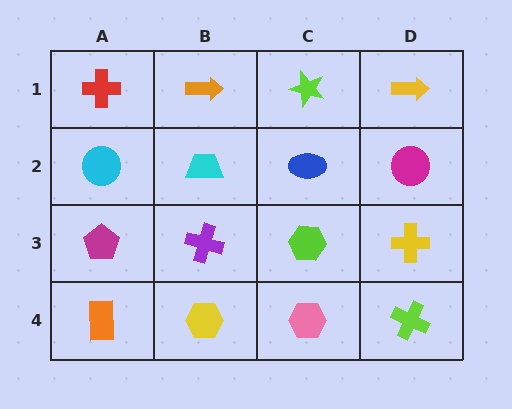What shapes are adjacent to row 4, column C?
A lime hexagon (row 3, column C), a yellow hexagon (row 4, column B), a lime cross (row 4, column D).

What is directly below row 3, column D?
A lime cross.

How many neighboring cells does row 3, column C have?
4.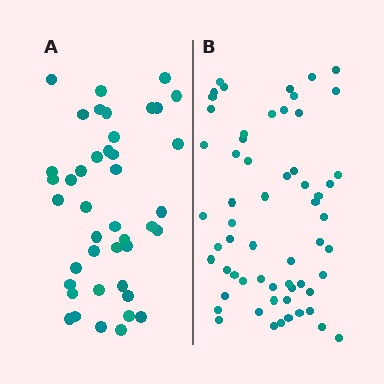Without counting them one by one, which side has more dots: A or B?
Region B (the right region) has more dots.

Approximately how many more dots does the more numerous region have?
Region B has approximately 20 more dots than region A.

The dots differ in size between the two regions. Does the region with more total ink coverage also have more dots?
No. Region A has more total ink coverage because its dots are larger, but region B actually contains more individual dots. Total area can be misleading — the number of items is what matters here.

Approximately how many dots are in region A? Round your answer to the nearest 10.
About 40 dots. (The exact count is 42, which rounds to 40.)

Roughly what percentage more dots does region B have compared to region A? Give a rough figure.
About 45% more.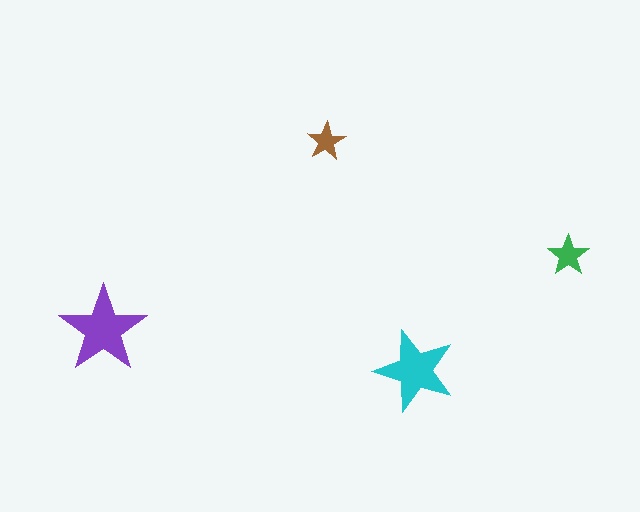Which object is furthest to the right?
The green star is rightmost.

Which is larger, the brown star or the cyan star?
The cyan one.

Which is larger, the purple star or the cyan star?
The purple one.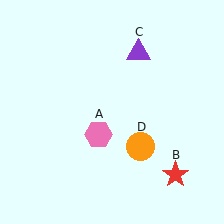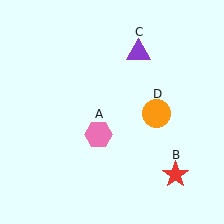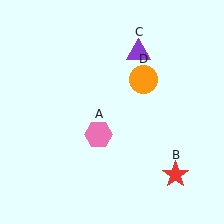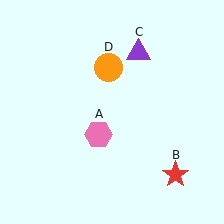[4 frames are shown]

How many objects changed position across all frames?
1 object changed position: orange circle (object D).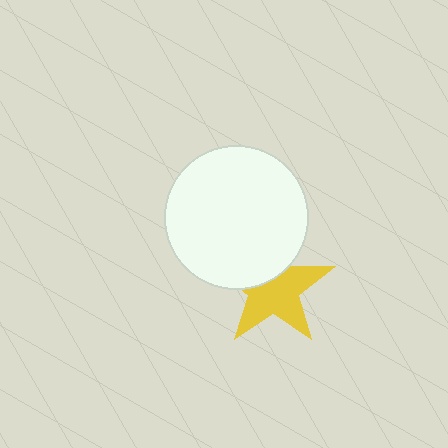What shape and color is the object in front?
The object in front is a white circle.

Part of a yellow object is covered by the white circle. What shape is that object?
It is a star.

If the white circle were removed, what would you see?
You would see the complete yellow star.